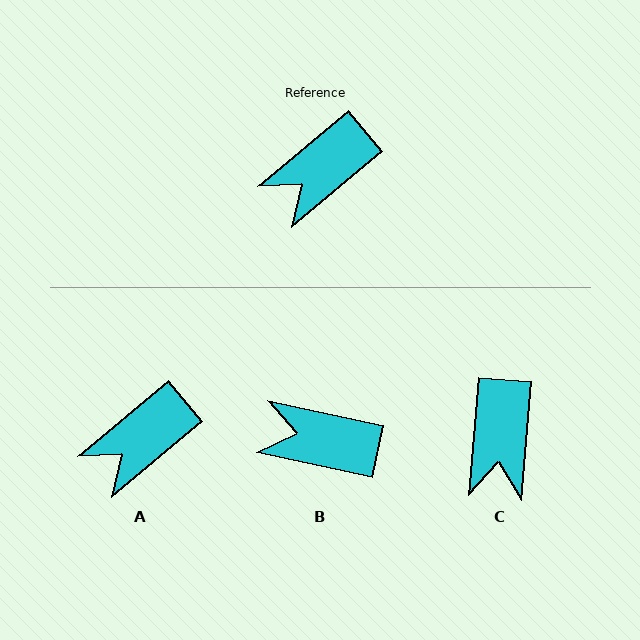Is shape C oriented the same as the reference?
No, it is off by about 45 degrees.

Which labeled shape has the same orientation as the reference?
A.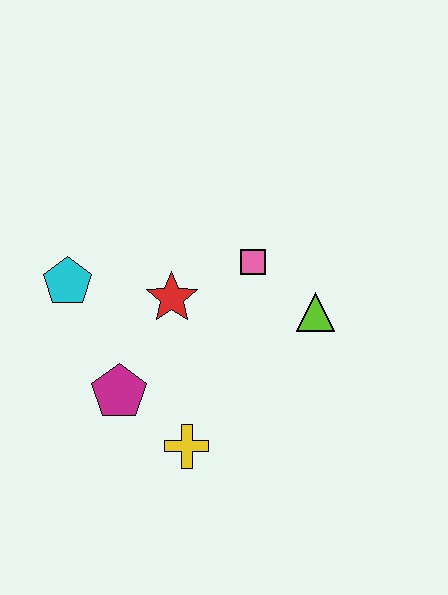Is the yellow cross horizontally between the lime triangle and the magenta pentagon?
Yes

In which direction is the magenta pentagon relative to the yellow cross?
The magenta pentagon is to the left of the yellow cross.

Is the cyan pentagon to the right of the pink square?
No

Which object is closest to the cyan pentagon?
The red star is closest to the cyan pentagon.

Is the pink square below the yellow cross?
No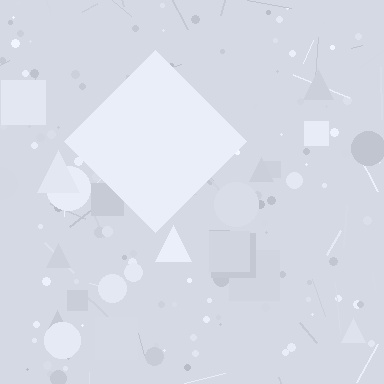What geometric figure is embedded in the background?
A diamond is embedded in the background.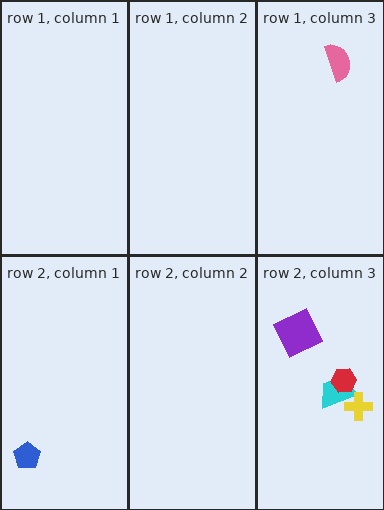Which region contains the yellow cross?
The row 2, column 3 region.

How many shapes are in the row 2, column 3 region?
4.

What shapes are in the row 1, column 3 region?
The pink semicircle.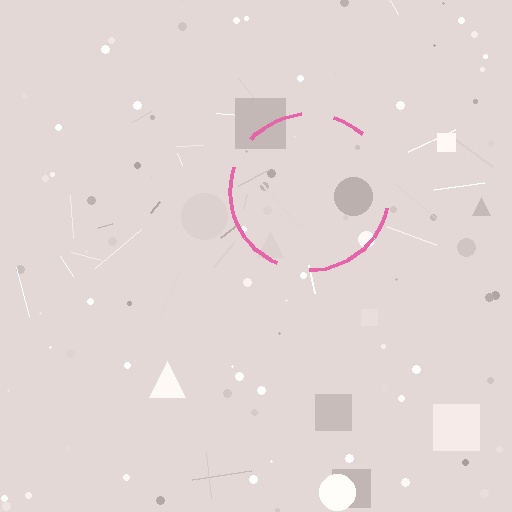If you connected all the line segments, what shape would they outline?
They would outline a circle.